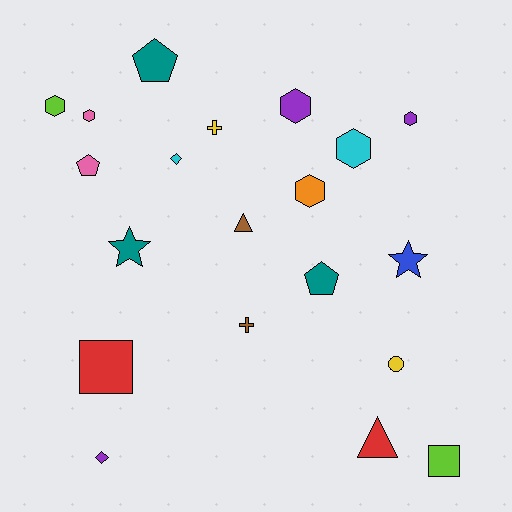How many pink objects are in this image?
There are 2 pink objects.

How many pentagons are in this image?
There are 3 pentagons.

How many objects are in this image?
There are 20 objects.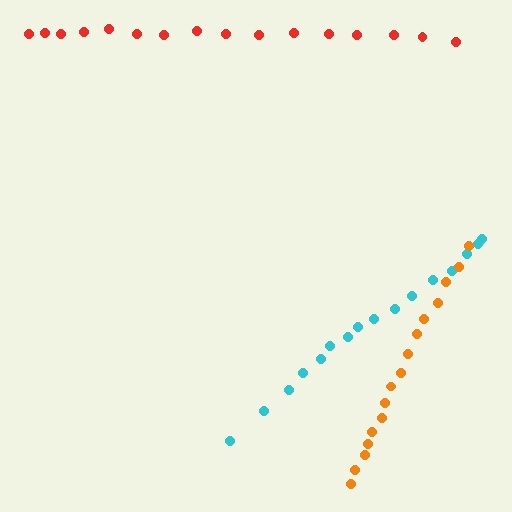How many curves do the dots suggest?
There are 3 distinct paths.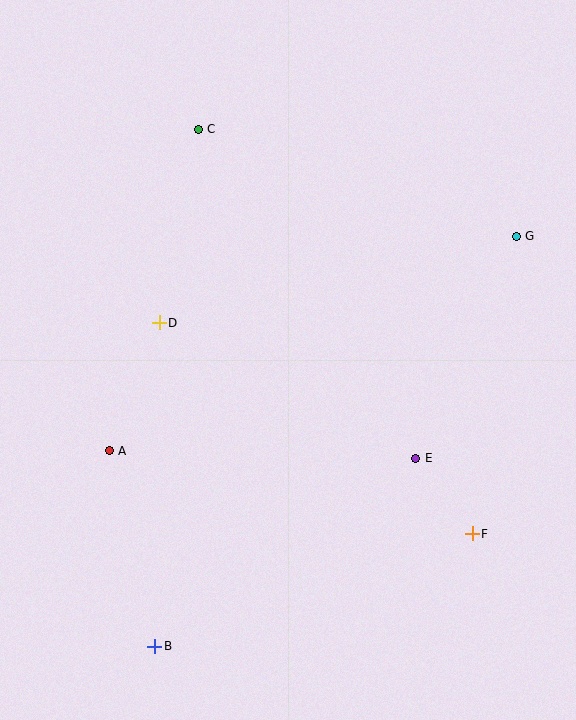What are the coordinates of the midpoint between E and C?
The midpoint between E and C is at (307, 294).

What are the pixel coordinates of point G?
Point G is at (516, 236).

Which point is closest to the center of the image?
Point D at (159, 323) is closest to the center.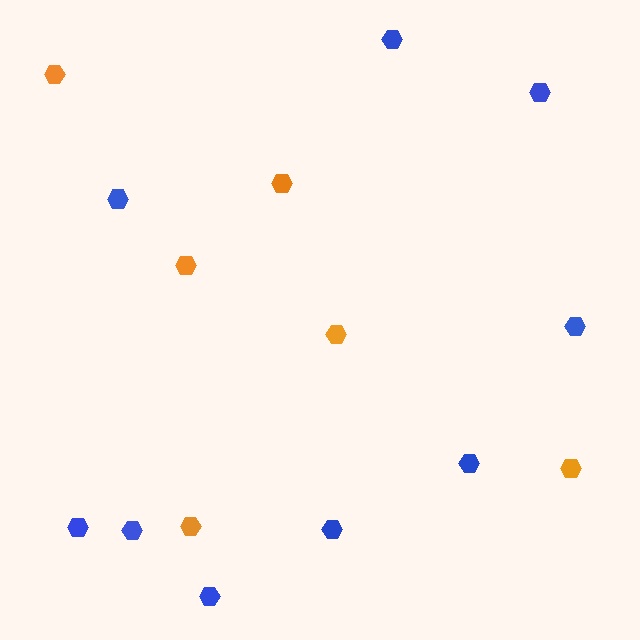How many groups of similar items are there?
There are 2 groups: one group of orange hexagons (6) and one group of blue hexagons (9).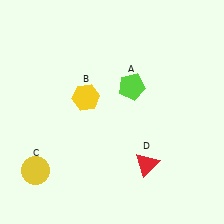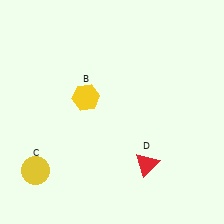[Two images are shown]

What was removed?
The lime pentagon (A) was removed in Image 2.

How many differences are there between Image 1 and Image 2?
There is 1 difference between the two images.